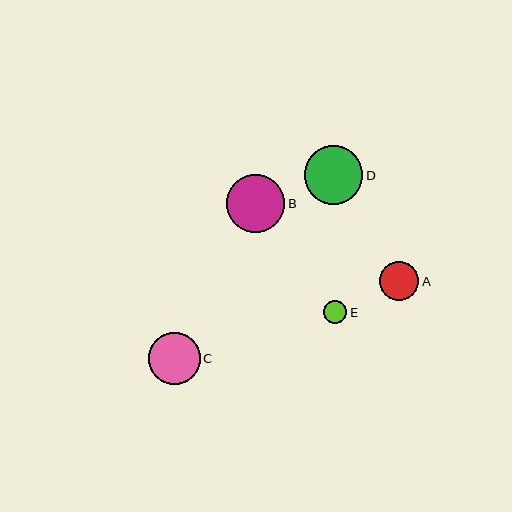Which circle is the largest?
Circle D is the largest with a size of approximately 58 pixels.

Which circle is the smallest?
Circle E is the smallest with a size of approximately 23 pixels.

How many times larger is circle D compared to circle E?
Circle D is approximately 2.5 times the size of circle E.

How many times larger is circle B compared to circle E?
Circle B is approximately 2.5 times the size of circle E.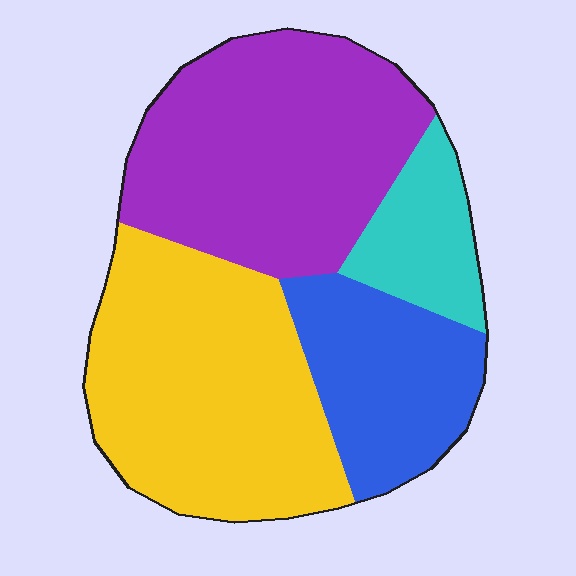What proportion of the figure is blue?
Blue takes up less than a quarter of the figure.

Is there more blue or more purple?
Purple.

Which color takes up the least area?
Cyan, at roughly 10%.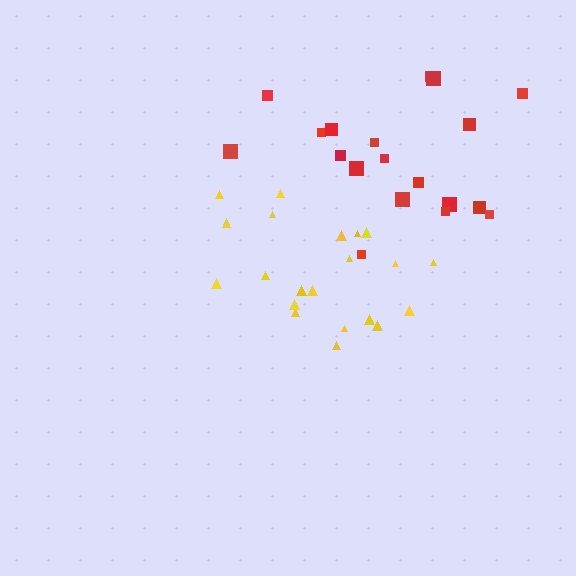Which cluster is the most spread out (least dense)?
Red.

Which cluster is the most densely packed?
Yellow.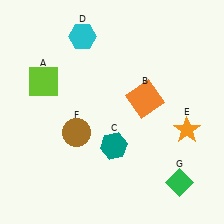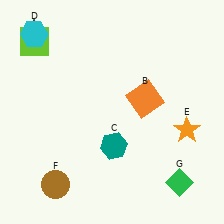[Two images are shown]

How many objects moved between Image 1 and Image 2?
3 objects moved between the two images.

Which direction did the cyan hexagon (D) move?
The cyan hexagon (D) moved left.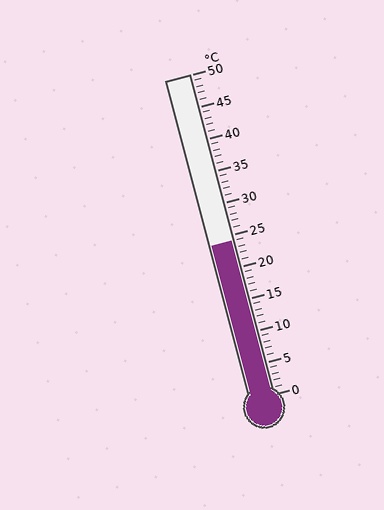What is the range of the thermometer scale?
The thermometer scale ranges from 0°C to 50°C.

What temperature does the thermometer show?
The thermometer shows approximately 24°C.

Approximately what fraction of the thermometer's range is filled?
The thermometer is filled to approximately 50% of its range.